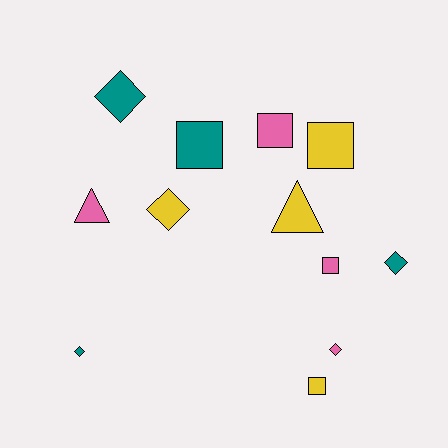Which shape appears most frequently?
Diamond, with 5 objects.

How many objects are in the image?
There are 12 objects.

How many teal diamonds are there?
There are 3 teal diamonds.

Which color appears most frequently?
Teal, with 4 objects.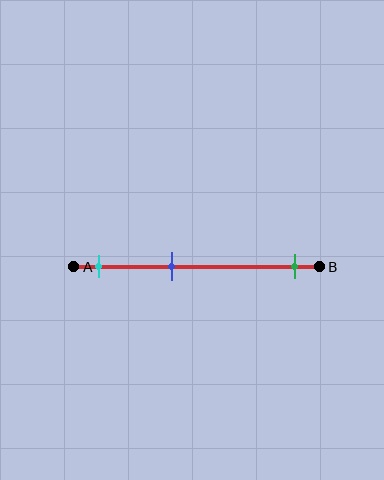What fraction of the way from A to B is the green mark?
The green mark is approximately 90% (0.9) of the way from A to B.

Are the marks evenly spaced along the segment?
No, the marks are not evenly spaced.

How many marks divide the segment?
There are 3 marks dividing the segment.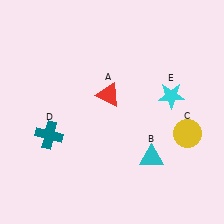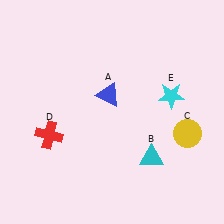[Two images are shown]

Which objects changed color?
A changed from red to blue. D changed from teal to red.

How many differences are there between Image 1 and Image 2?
There are 2 differences between the two images.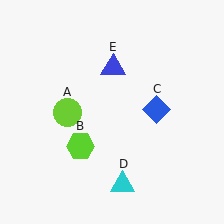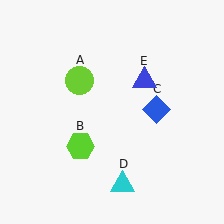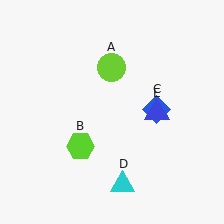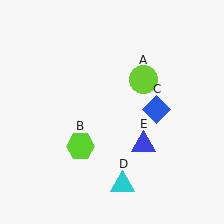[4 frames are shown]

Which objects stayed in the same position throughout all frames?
Lime hexagon (object B) and blue diamond (object C) and cyan triangle (object D) remained stationary.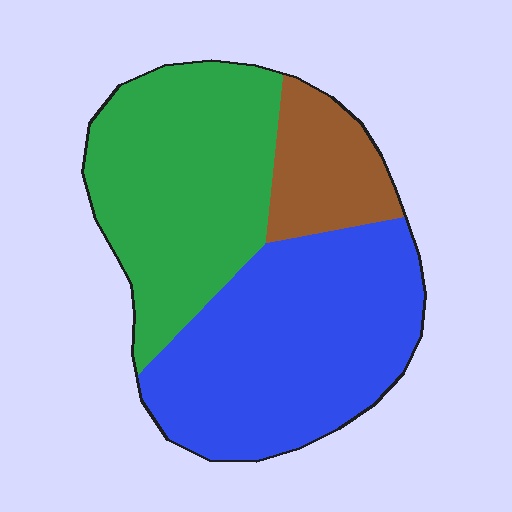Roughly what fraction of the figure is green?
Green takes up about two fifths (2/5) of the figure.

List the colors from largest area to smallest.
From largest to smallest: blue, green, brown.